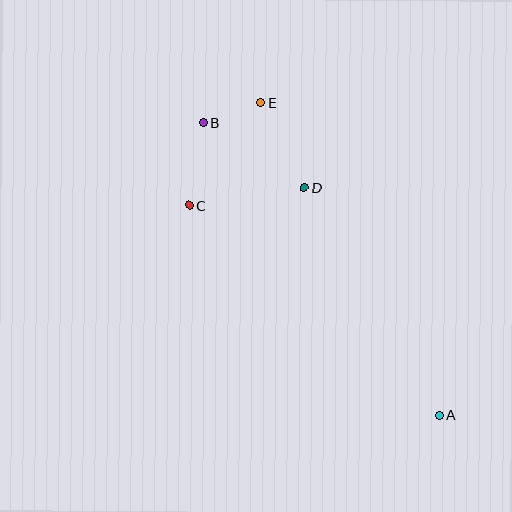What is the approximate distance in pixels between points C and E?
The distance between C and E is approximately 125 pixels.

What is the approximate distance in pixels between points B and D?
The distance between B and D is approximately 120 pixels.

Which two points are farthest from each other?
Points A and B are farthest from each other.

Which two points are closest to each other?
Points B and E are closest to each other.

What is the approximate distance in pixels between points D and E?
The distance between D and E is approximately 96 pixels.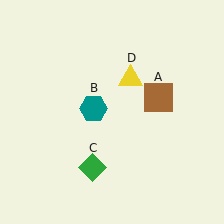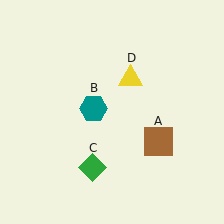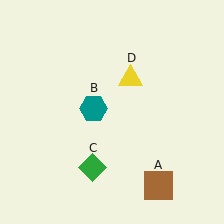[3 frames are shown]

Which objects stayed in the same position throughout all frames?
Teal hexagon (object B) and green diamond (object C) and yellow triangle (object D) remained stationary.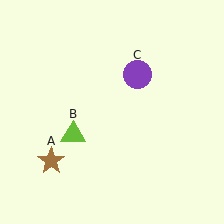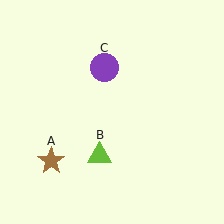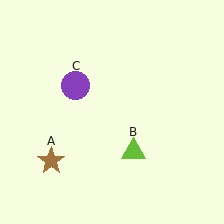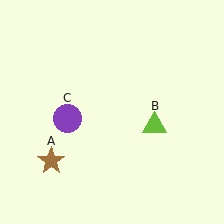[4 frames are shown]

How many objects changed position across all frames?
2 objects changed position: lime triangle (object B), purple circle (object C).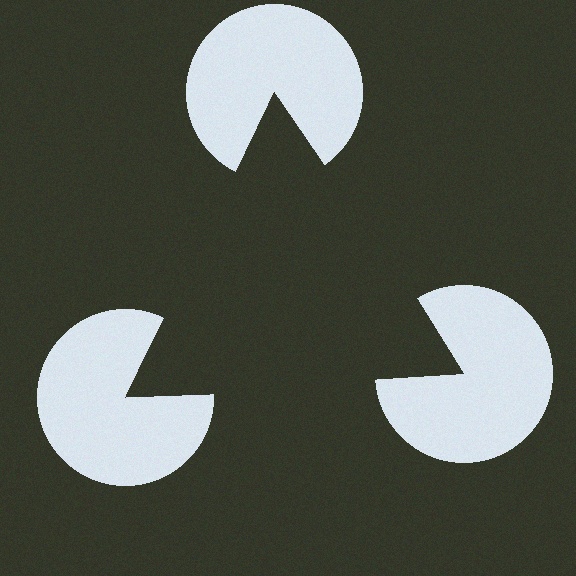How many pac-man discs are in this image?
There are 3 — one at each vertex of the illusory triangle.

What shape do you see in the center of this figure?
An illusory triangle — its edges are inferred from the aligned wedge cuts in the pac-man discs, not physically drawn.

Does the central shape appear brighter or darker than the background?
It typically appears slightly darker than the background, even though no actual brightness change is drawn.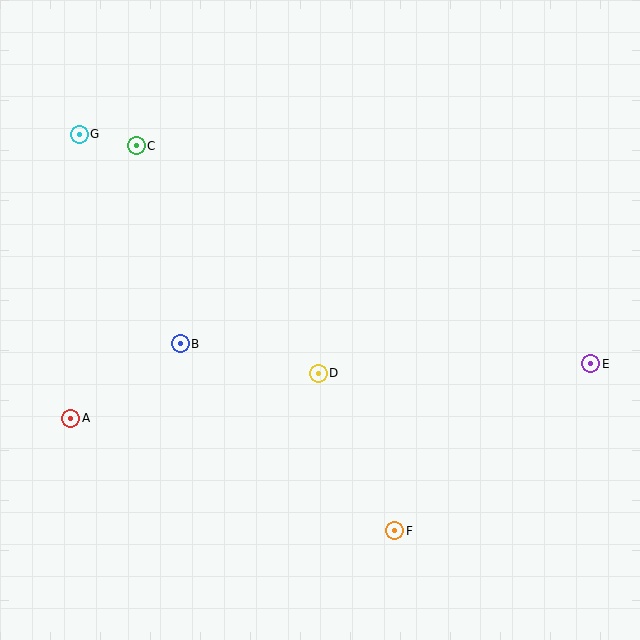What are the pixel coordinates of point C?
Point C is at (136, 146).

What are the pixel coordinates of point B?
Point B is at (180, 344).